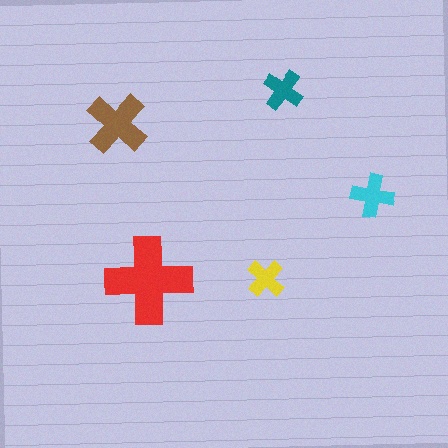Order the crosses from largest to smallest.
the red one, the brown one, the cyan one, the teal one, the yellow one.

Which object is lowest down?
The yellow cross is bottommost.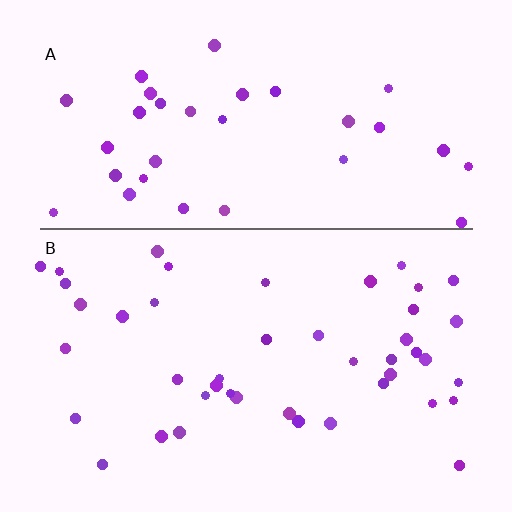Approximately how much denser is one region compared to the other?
Approximately 1.3× — region B over region A.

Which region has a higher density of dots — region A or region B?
B (the bottom).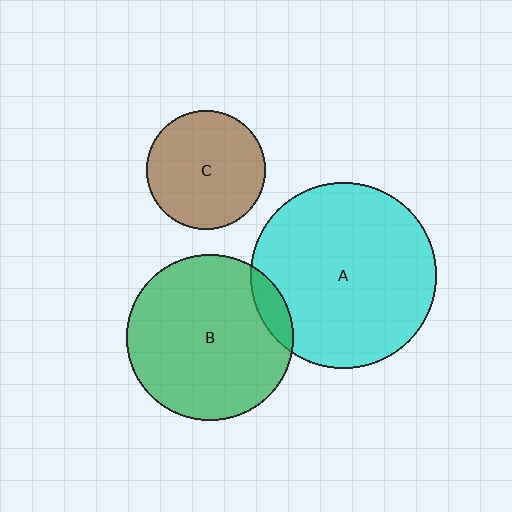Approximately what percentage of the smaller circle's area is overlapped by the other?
Approximately 10%.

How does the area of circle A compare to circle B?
Approximately 1.2 times.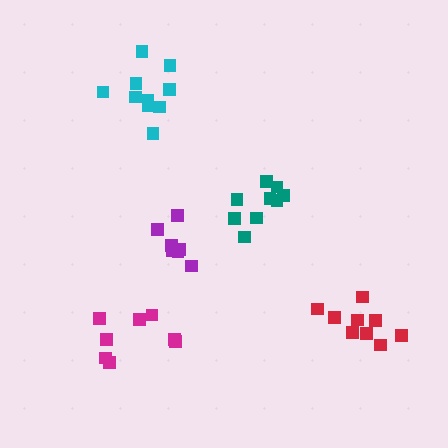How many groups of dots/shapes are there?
There are 5 groups.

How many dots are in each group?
Group 1: 8 dots, Group 2: 10 dots, Group 3: 9 dots, Group 4: 9 dots, Group 5: 7 dots (43 total).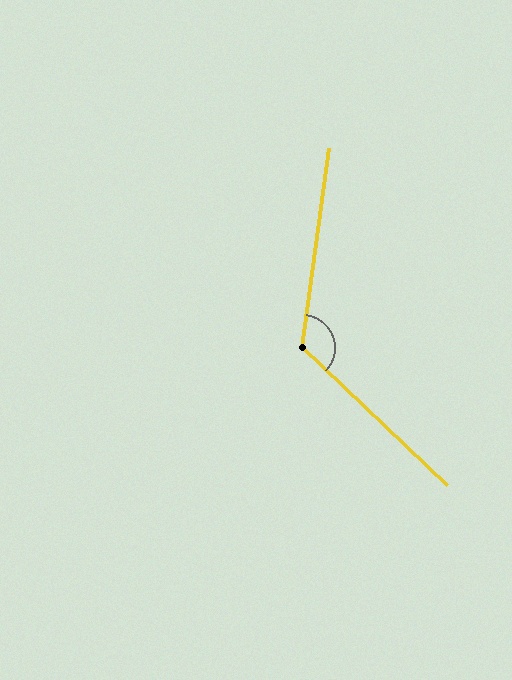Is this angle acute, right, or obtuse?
It is obtuse.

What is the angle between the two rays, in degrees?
Approximately 126 degrees.